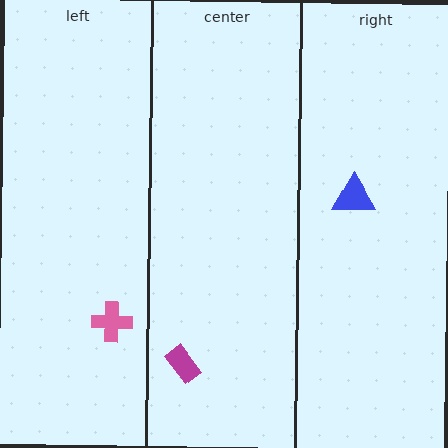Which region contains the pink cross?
The left region.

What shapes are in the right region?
The blue triangle.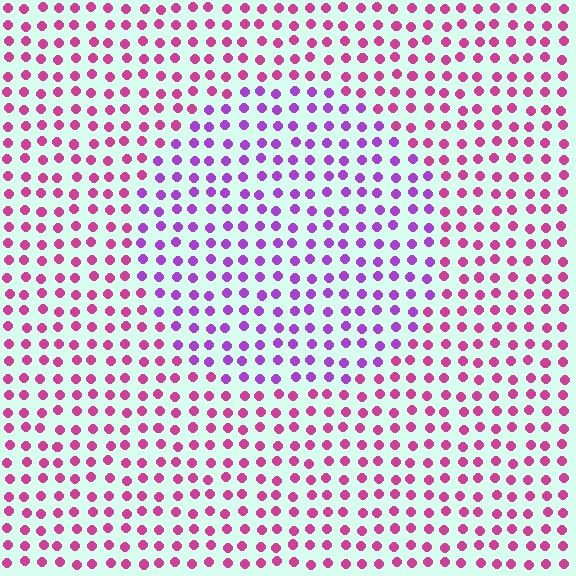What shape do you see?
I see a circle.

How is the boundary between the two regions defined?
The boundary is defined purely by a slight shift in hue (about 39 degrees). Spacing, size, and orientation are identical on both sides.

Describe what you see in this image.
The image is filled with small magenta elements in a uniform arrangement. A circle-shaped region is visible where the elements are tinted to a slightly different hue, forming a subtle color boundary.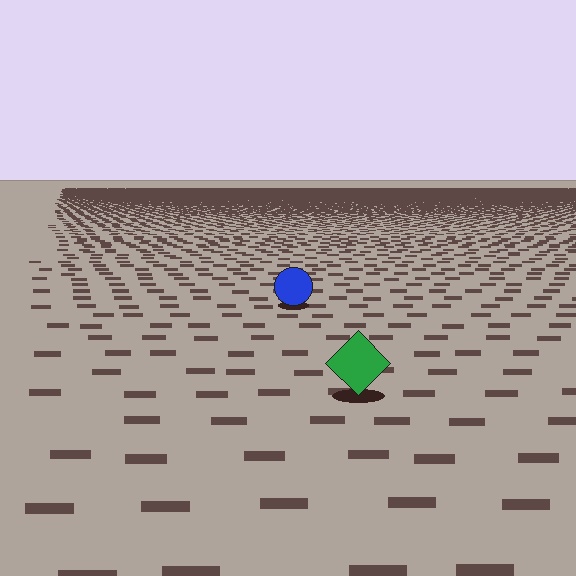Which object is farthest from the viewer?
The blue circle is farthest from the viewer. It appears smaller and the ground texture around it is denser.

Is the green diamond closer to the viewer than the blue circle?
Yes. The green diamond is closer — you can tell from the texture gradient: the ground texture is coarser near it.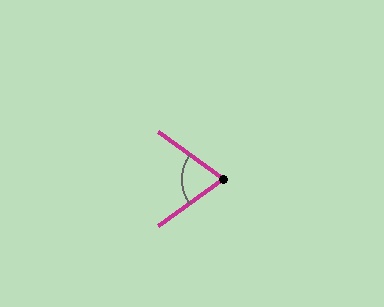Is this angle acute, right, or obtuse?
It is acute.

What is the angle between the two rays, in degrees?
Approximately 72 degrees.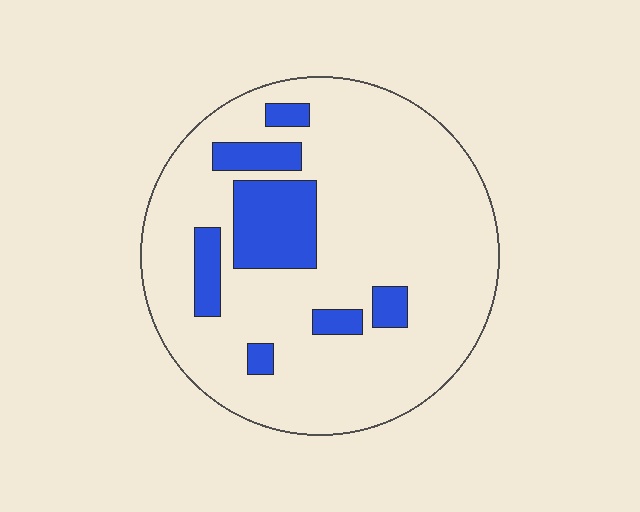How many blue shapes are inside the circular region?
7.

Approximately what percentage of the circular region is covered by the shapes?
Approximately 15%.